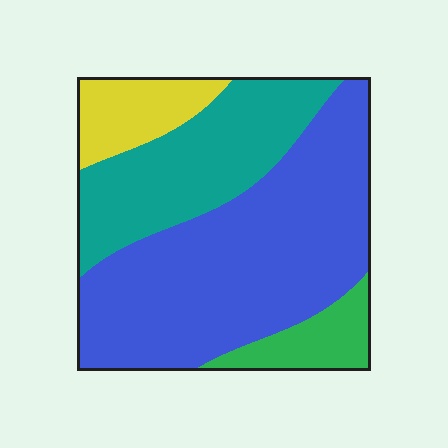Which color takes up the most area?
Blue, at roughly 55%.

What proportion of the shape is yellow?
Yellow takes up about one tenth (1/10) of the shape.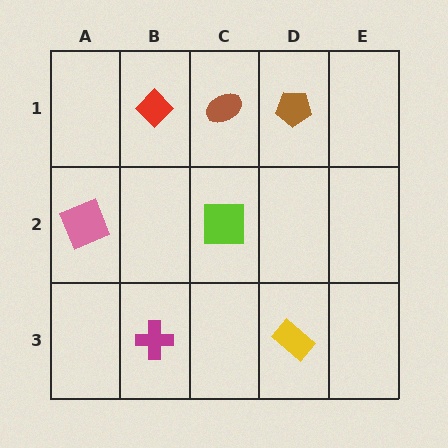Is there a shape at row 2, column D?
No, that cell is empty.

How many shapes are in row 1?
3 shapes.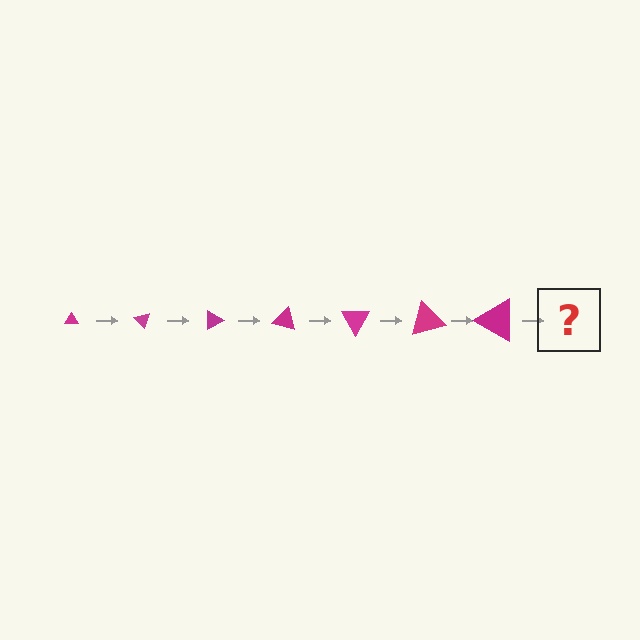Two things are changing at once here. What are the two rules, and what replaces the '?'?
The two rules are that the triangle grows larger each step and it rotates 45 degrees each step. The '?' should be a triangle, larger than the previous one and rotated 315 degrees from the start.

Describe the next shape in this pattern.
It should be a triangle, larger than the previous one and rotated 315 degrees from the start.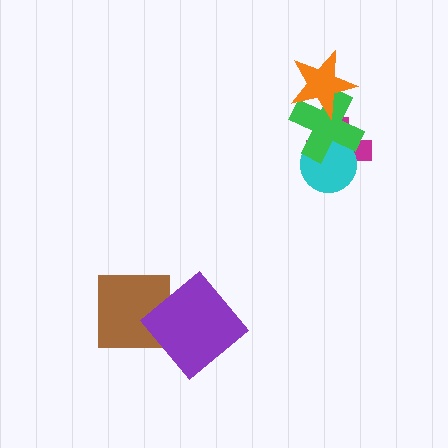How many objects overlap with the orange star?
1 object overlaps with the orange star.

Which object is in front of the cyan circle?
The green cross is in front of the cyan circle.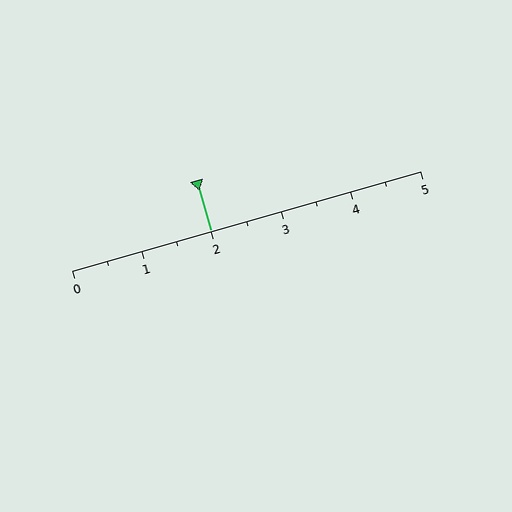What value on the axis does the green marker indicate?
The marker indicates approximately 2.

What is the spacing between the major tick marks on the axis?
The major ticks are spaced 1 apart.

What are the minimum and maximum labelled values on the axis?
The axis runs from 0 to 5.